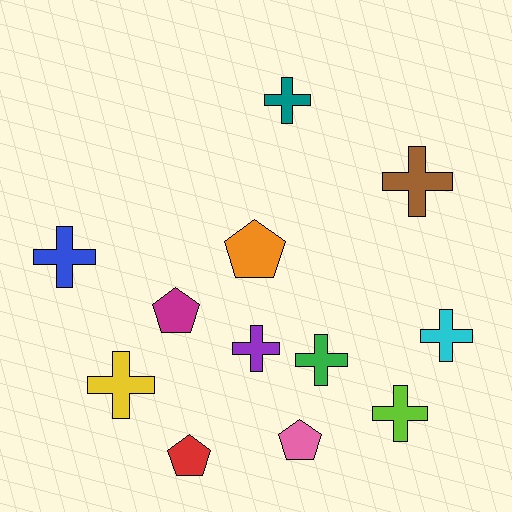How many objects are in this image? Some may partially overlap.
There are 12 objects.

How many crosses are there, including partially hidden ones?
There are 8 crosses.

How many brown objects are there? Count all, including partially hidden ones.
There is 1 brown object.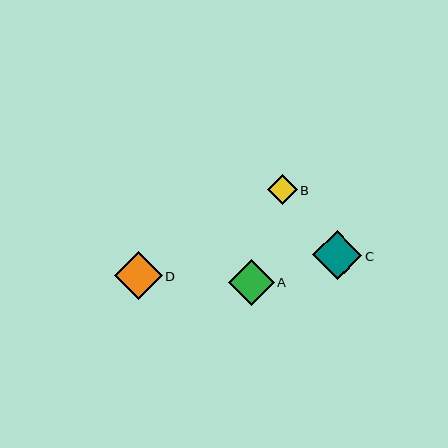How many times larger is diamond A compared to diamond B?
Diamond A is approximately 1.6 times the size of diamond B.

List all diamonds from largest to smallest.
From largest to smallest: C, D, A, B.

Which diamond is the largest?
Diamond C is the largest with a size of approximately 49 pixels.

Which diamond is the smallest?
Diamond B is the smallest with a size of approximately 29 pixels.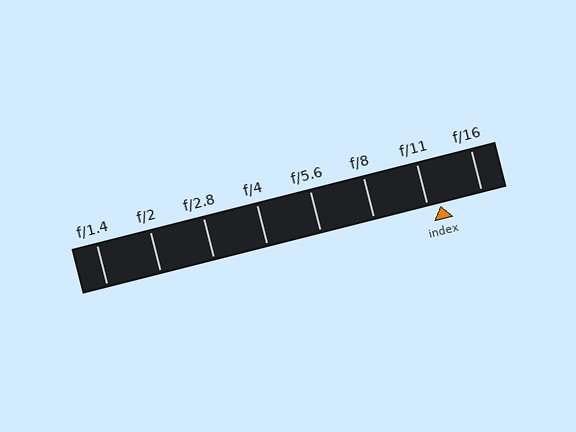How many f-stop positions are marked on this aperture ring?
There are 8 f-stop positions marked.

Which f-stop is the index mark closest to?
The index mark is closest to f/11.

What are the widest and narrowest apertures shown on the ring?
The widest aperture shown is f/1.4 and the narrowest is f/16.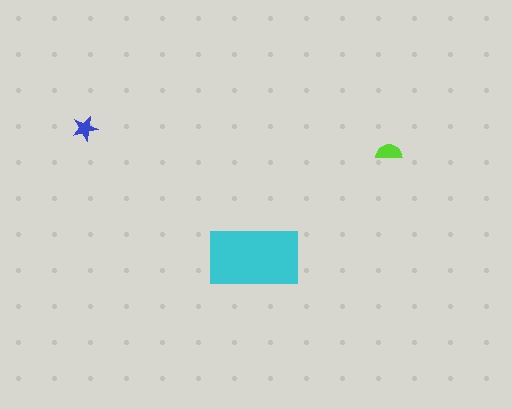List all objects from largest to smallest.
The cyan rectangle, the lime semicircle, the blue star.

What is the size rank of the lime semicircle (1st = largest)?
2nd.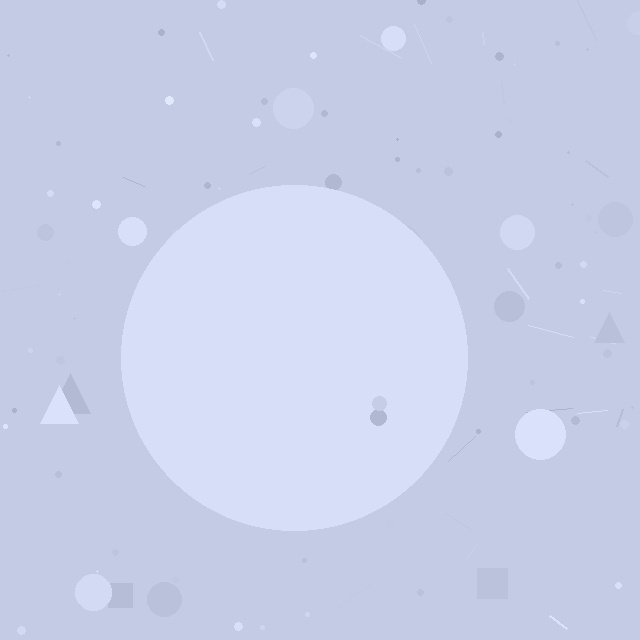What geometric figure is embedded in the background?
A circle is embedded in the background.